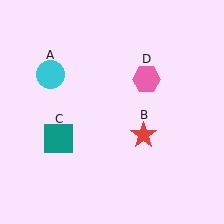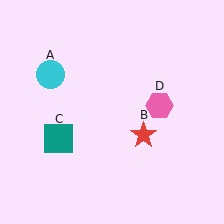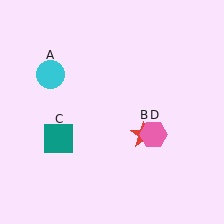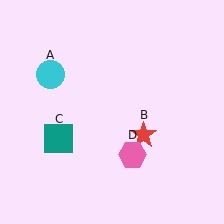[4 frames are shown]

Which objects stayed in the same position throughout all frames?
Cyan circle (object A) and red star (object B) and teal square (object C) remained stationary.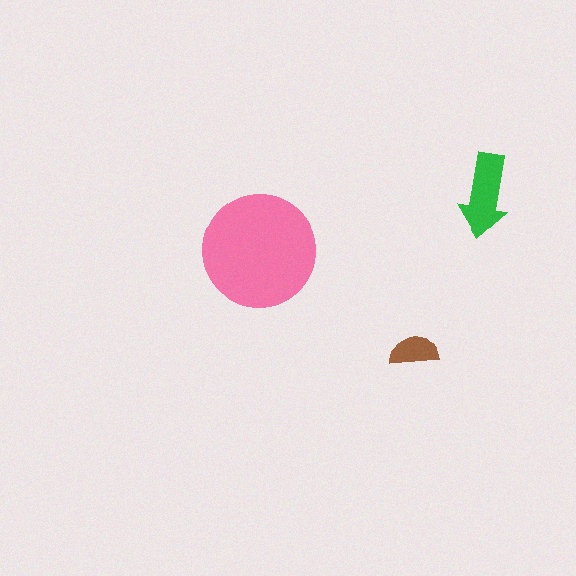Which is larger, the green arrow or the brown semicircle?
The green arrow.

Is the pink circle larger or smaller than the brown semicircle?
Larger.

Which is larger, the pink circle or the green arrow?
The pink circle.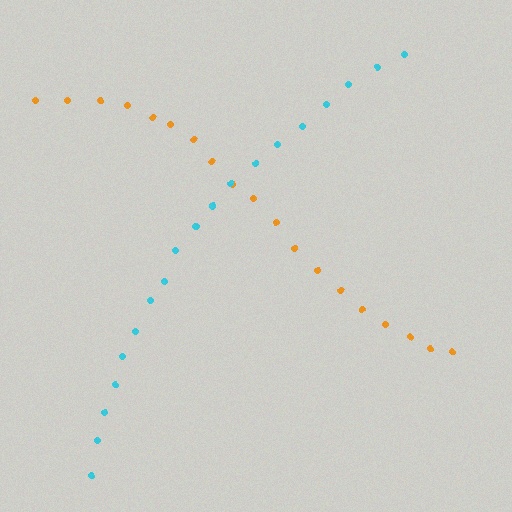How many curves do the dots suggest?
There are 2 distinct paths.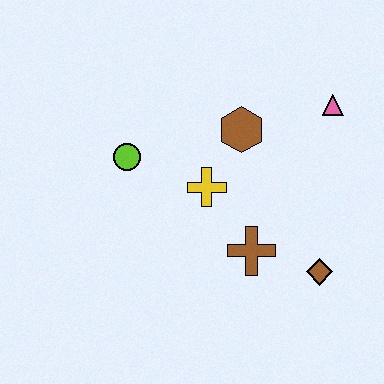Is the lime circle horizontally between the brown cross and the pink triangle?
No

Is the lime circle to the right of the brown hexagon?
No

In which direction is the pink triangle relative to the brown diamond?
The pink triangle is above the brown diamond.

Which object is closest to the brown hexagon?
The yellow cross is closest to the brown hexagon.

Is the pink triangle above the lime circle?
Yes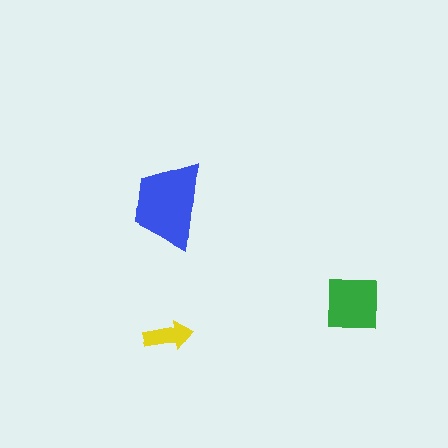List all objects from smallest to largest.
The yellow arrow, the green square, the blue trapezoid.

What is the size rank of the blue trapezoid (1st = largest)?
1st.